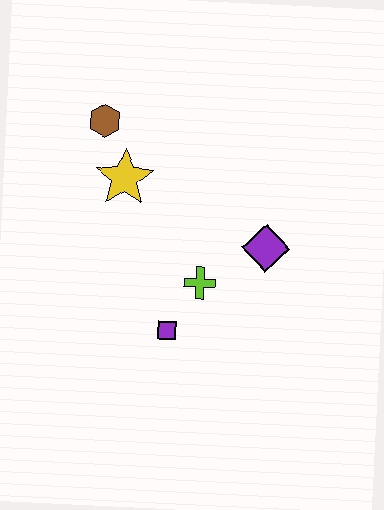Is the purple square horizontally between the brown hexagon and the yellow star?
No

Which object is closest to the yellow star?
The brown hexagon is closest to the yellow star.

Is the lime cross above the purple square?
Yes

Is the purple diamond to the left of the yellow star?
No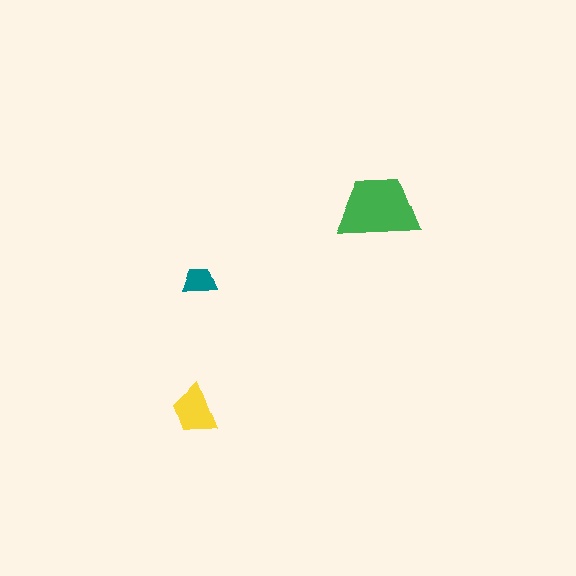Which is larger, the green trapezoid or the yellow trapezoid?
The green one.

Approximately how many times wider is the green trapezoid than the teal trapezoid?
About 2.5 times wider.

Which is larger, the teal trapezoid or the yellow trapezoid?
The yellow one.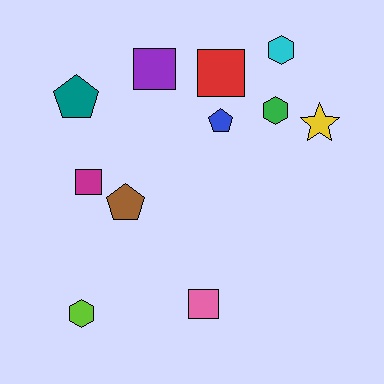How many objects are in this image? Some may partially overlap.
There are 11 objects.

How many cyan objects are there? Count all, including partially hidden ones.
There is 1 cyan object.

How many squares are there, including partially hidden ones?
There are 4 squares.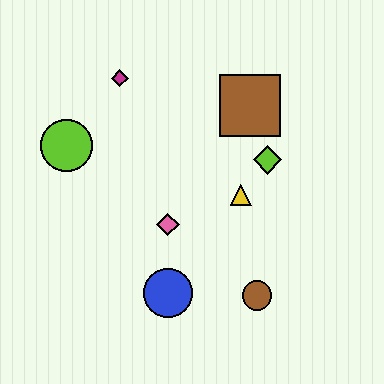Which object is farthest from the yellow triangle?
The lime circle is farthest from the yellow triangle.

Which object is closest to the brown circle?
The blue circle is closest to the brown circle.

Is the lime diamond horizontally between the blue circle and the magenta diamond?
No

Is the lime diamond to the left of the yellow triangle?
No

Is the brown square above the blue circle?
Yes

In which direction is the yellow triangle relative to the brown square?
The yellow triangle is below the brown square.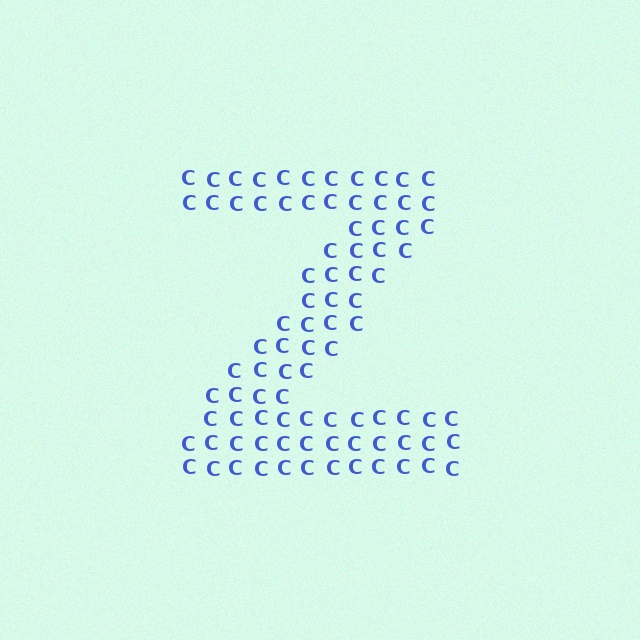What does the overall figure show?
The overall figure shows the letter Z.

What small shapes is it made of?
It is made of small letter C's.